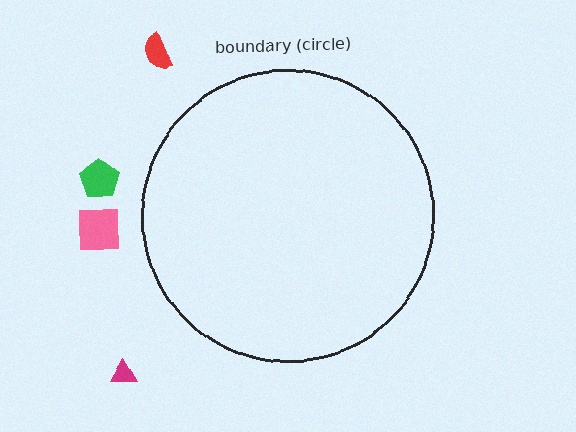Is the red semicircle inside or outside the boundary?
Outside.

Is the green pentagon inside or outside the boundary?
Outside.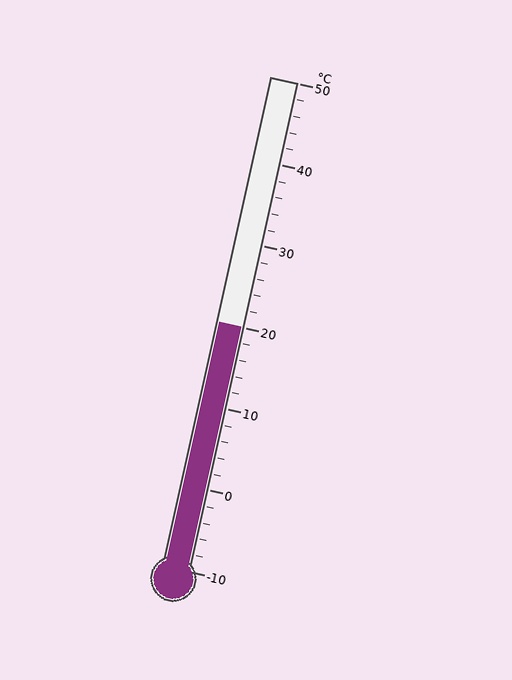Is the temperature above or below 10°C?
The temperature is above 10°C.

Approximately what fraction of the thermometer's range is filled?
The thermometer is filled to approximately 50% of its range.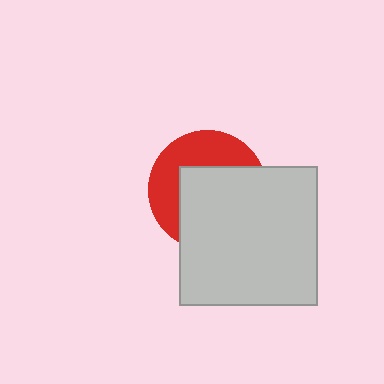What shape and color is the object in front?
The object in front is a light gray square.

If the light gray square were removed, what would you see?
You would see the complete red circle.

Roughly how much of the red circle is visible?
A small part of it is visible (roughly 42%).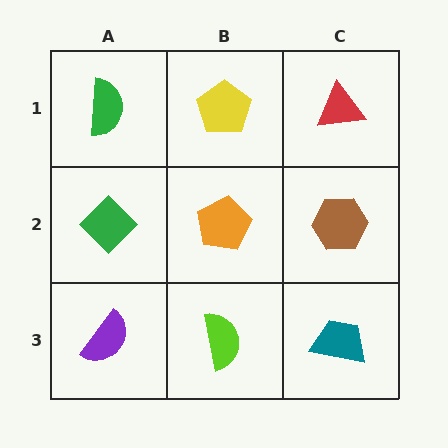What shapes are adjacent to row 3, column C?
A brown hexagon (row 2, column C), a lime semicircle (row 3, column B).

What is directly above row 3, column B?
An orange pentagon.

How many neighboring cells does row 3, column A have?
2.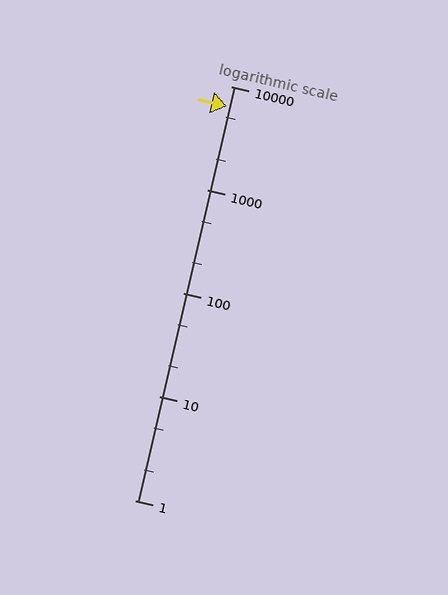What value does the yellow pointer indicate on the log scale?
The pointer indicates approximately 6400.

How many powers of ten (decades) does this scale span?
The scale spans 4 decades, from 1 to 10000.